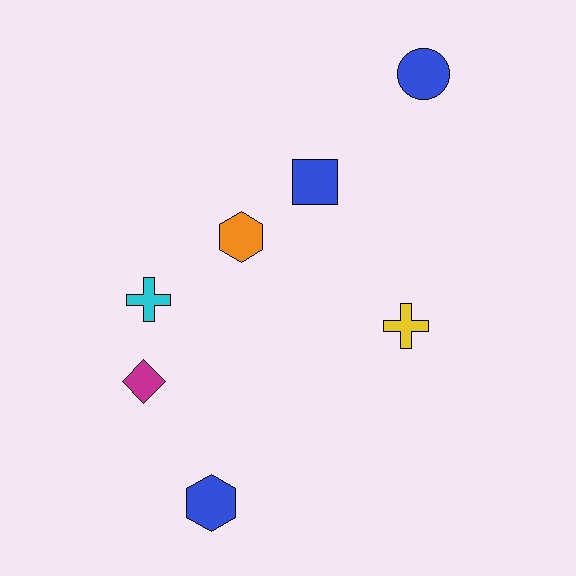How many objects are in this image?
There are 7 objects.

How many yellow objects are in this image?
There is 1 yellow object.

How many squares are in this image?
There is 1 square.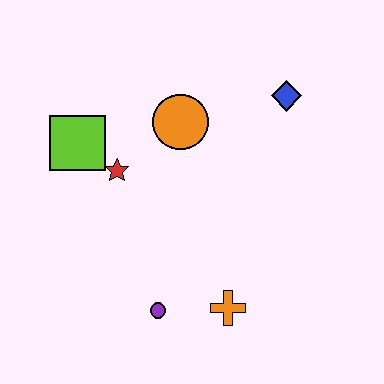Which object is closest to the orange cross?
The purple circle is closest to the orange cross.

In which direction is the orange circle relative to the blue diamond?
The orange circle is to the left of the blue diamond.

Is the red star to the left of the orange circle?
Yes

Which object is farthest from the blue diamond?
The purple circle is farthest from the blue diamond.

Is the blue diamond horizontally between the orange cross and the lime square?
No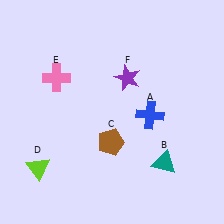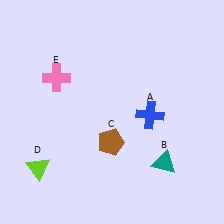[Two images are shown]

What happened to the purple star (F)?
The purple star (F) was removed in Image 2. It was in the top-right area of Image 1.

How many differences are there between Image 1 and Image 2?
There is 1 difference between the two images.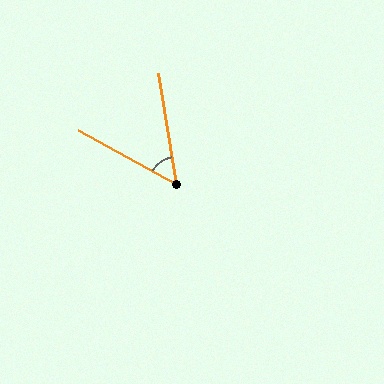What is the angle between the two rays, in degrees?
Approximately 52 degrees.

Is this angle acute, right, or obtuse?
It is acute.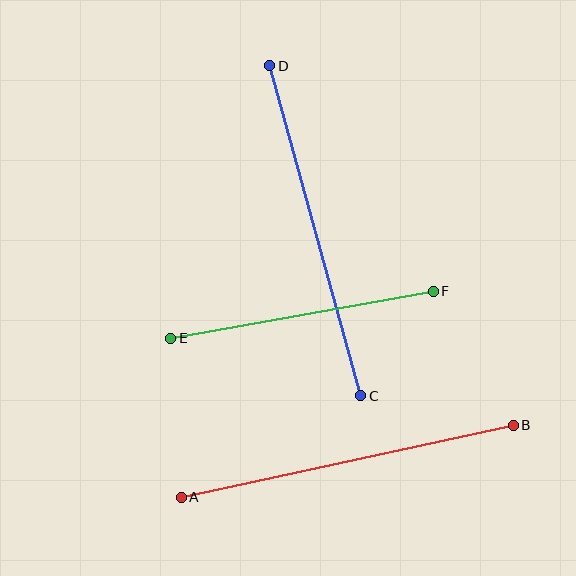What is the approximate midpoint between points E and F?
The midpoint is at approximately (302, 315) pixels.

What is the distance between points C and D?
The distance is approximately 343 pixels.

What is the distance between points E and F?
The distance is approximately 267 pixels.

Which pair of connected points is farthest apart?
Points C and D are farthest apart.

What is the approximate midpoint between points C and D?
The midpoint is at approximately (315, 231) pixels.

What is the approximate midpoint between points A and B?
The midpoint is at approximately (347, 461) pixels.